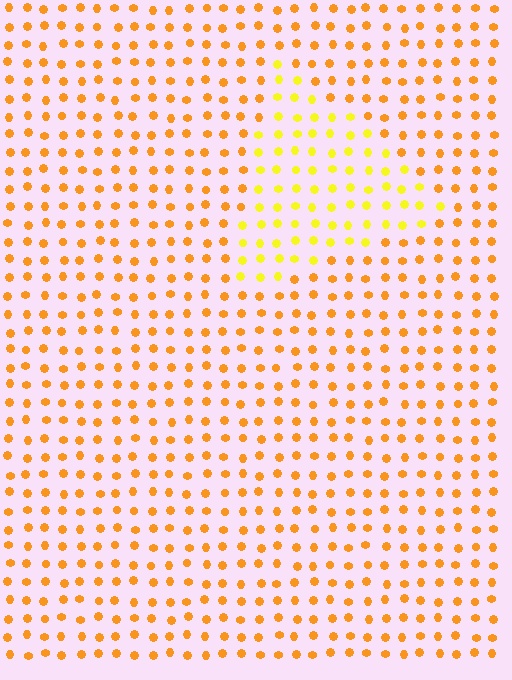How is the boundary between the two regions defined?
The boundary is defined purely by a slight shift in hue (about 28 degrees). Spacing, size, and orientation are identical on both sides.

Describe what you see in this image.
The image is filled with small orange elements in a uniform arrangement. A triangle-shaped region is visible where the elements are tinted to a slightly different hue, forming a subtle color boundary.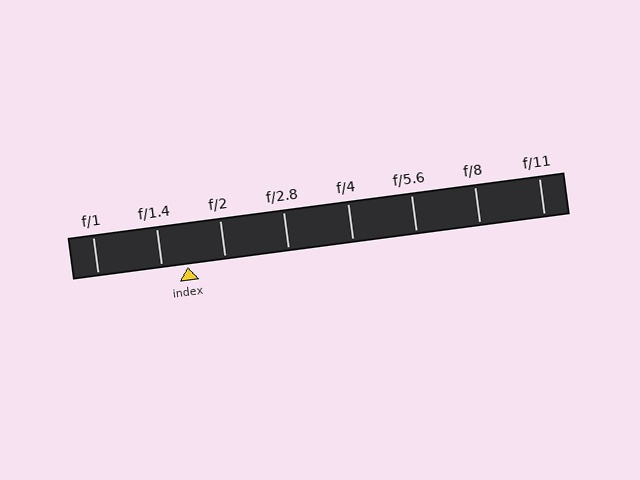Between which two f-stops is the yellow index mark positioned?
The index mark is between f/1.4 and f/2.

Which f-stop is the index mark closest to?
The index mark is closest to f/1.4.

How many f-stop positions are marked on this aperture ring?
There are 8 f-stop positions marked.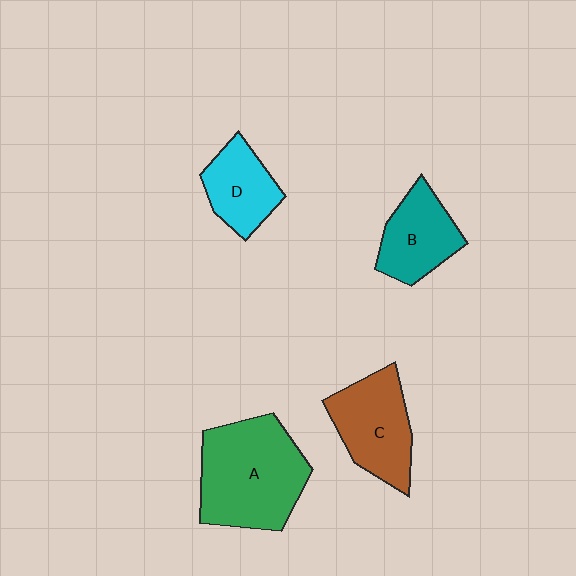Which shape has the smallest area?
Shape D (cyan).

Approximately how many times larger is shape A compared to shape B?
Approximately 1.8 times.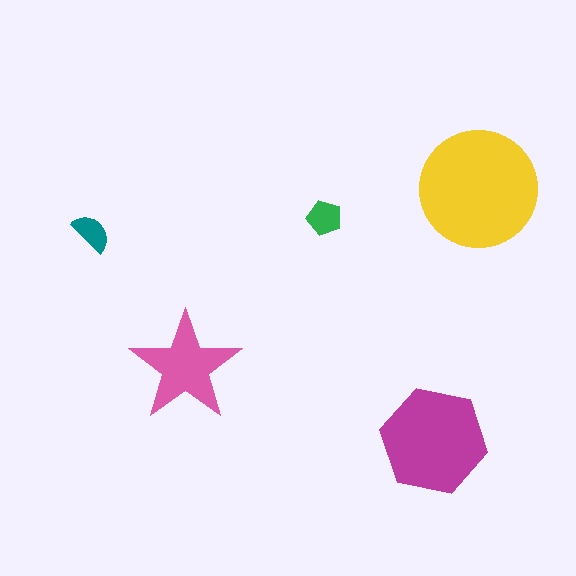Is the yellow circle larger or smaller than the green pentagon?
Larger.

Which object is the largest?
The yellow circle.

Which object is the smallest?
The teal semicircle.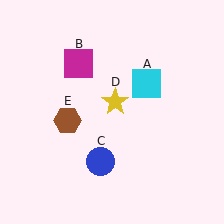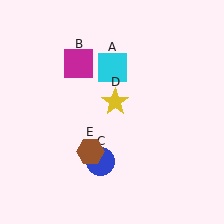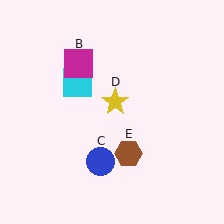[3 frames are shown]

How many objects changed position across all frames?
2 objects changed position: cyan square (object A), brown hexagon (object E).